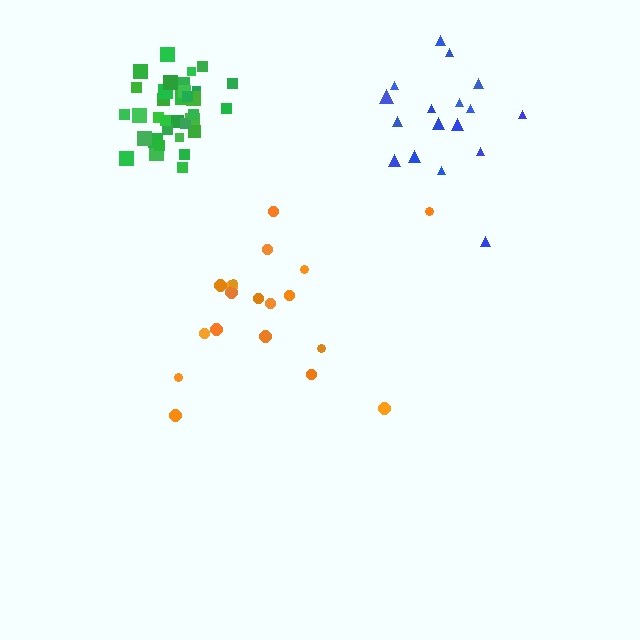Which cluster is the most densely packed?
Green.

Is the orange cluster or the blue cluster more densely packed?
Blue.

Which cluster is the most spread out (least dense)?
Orange.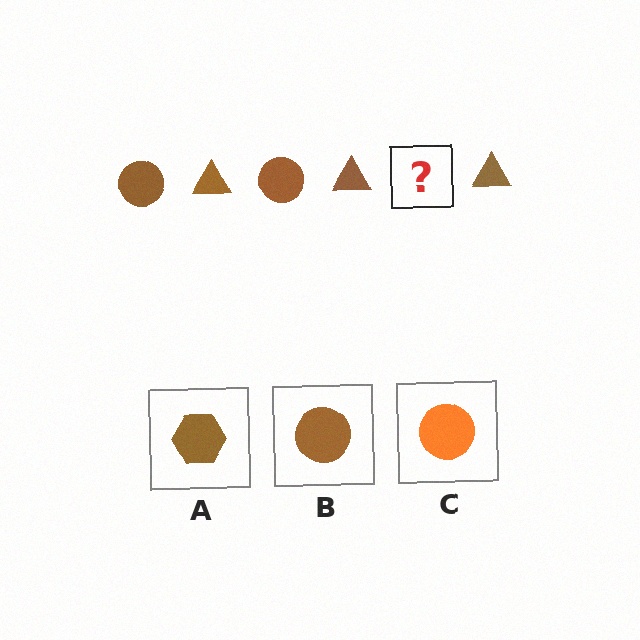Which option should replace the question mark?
Option B.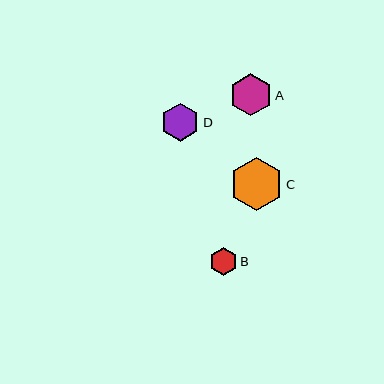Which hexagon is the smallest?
Hexagon B is the smallest with a size of approximately 27 pixels.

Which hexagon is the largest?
Hexagon C is the largest with a size of approximately 53 pixels.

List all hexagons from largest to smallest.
From largest to smallest: C, A, D, B.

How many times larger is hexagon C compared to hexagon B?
Hexagon C is approximately 1.9 times the size of hexagon B.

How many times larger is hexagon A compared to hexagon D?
Hexagon A is approximately 1.1 times the size of hexagon D.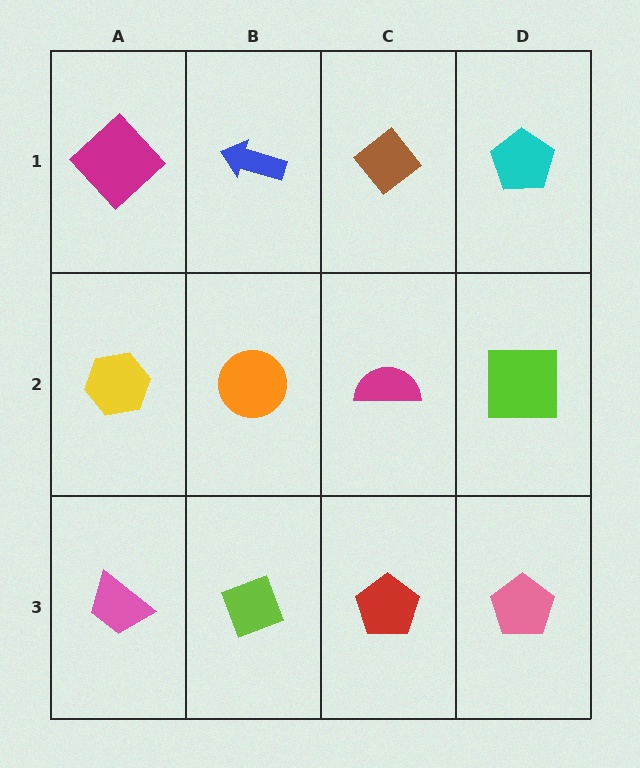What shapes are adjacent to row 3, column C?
A magenta semicircle (row 2, column C), a lime diamond (row 3, column B), a pink pentagon (row 3, column D).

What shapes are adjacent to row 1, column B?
An orange circle (row 2, column B), a magenta diamond (row 1, column A), a brown diamond (row 1, column C).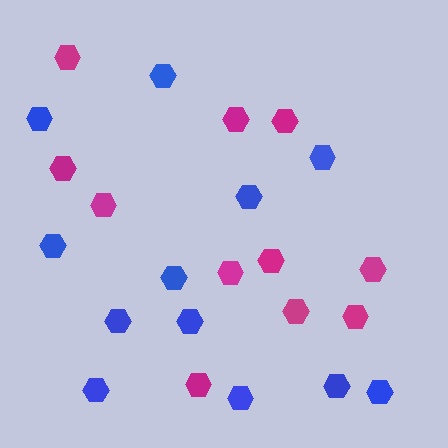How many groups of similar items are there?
There are 2 groups: one group of blue hexagons (12) and one group of magenta hexagons (11).